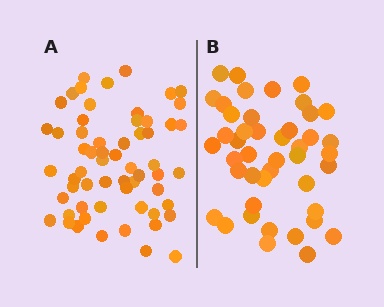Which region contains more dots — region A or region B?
Region A (the left region) has more dots.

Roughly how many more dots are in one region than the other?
Region A has approximately 15 more dots than region B.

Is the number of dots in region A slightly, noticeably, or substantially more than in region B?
Region A has noticeably more, but not dramatically so. The ratio is roughly 1.4 to 1.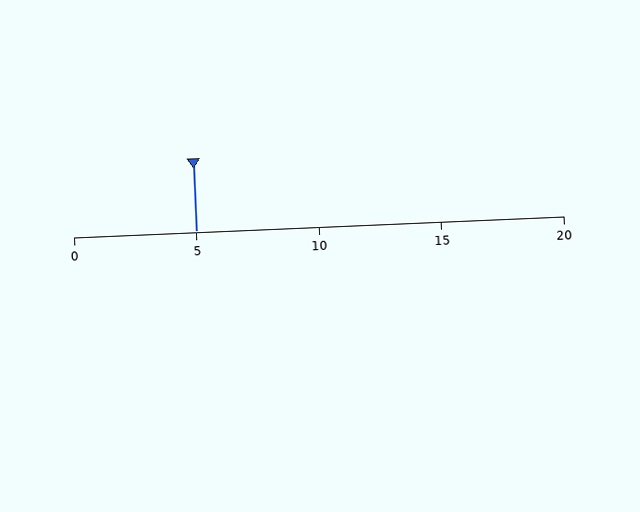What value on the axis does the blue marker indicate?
The marker indicates approximately 5.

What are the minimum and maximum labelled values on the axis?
The axis runs from 0 to 20.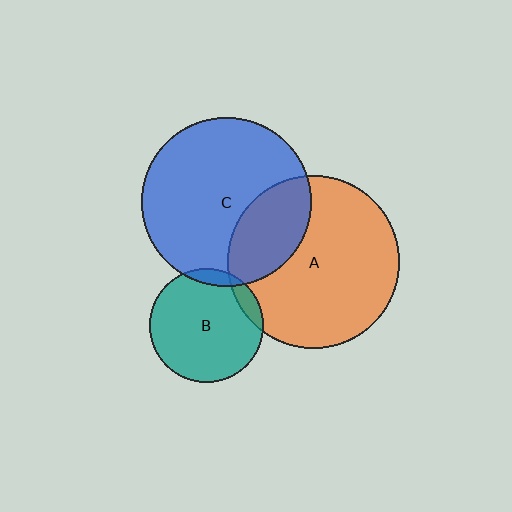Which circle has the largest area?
Circle A (orange).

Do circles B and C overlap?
Yes.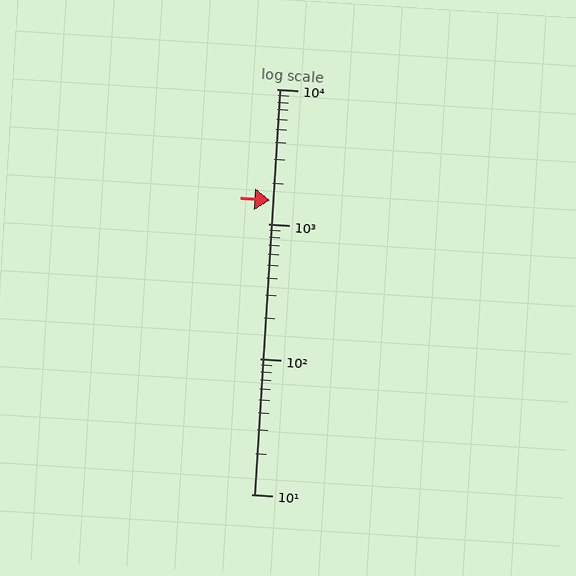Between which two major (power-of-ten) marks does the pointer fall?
The pointer is between 1000 and 10000.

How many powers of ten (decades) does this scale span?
The scale spans 3 decades, from 10 to 10000.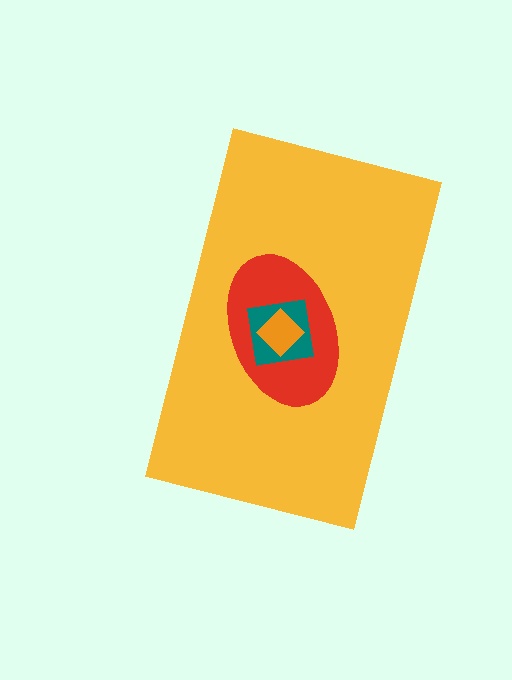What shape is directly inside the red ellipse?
The teal square.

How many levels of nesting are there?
4.